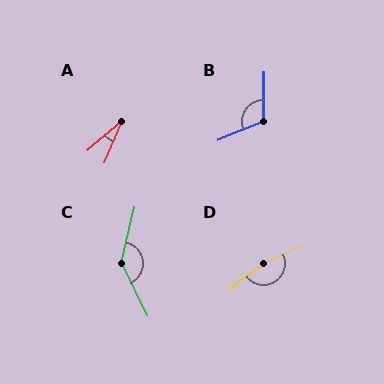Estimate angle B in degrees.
Approximately 113 degrees.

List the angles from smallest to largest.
A (27°), B (113°), C (141°), D (168°).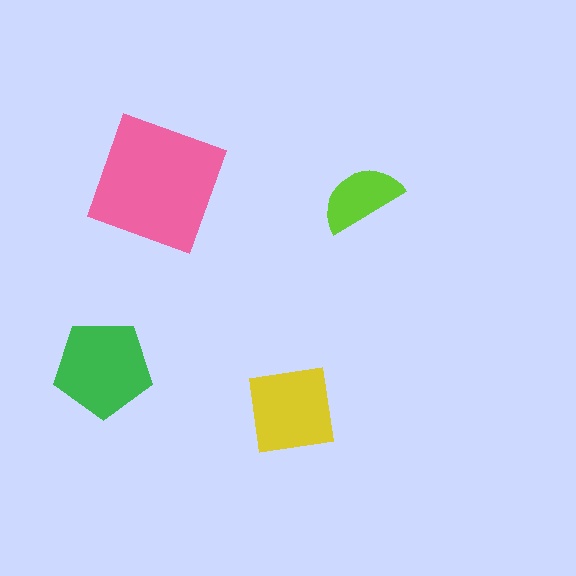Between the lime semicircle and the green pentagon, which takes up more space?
The green pentagon.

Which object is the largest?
The pink square.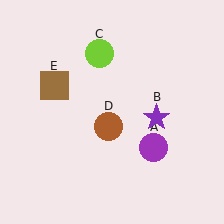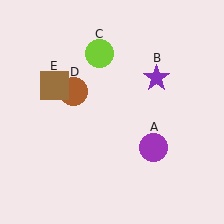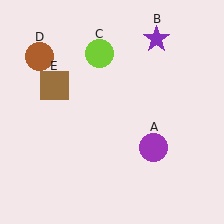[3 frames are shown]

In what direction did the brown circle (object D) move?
The brown circle (object D) moved up and to the left.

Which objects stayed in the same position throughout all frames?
Purple circle (object A) and lime circle (object C) and brown square (object E) remained stationary.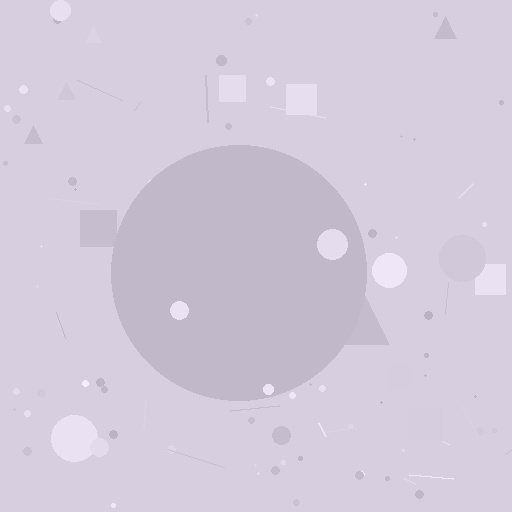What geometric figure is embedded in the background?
A circle is embedded in the background.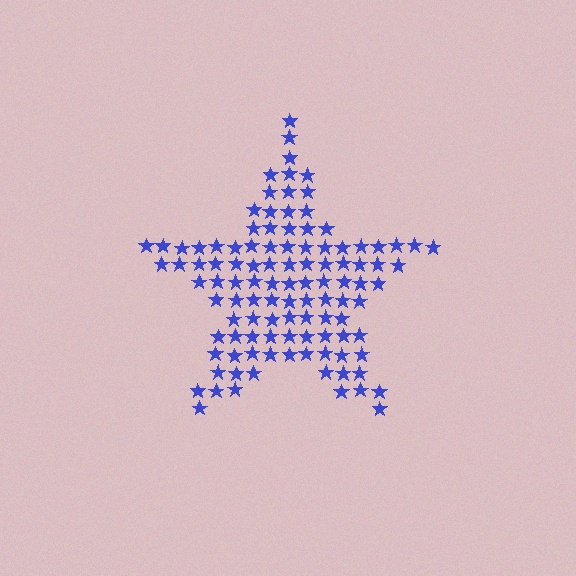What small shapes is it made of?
It is made of small stars.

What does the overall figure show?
The overall figure shows a star.